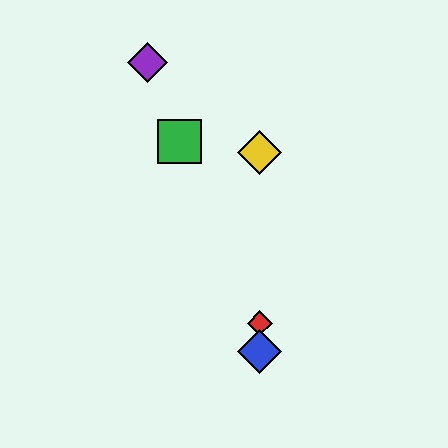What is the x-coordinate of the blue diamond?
The blue diamond is at x≈260.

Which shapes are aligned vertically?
The red diamond, the blue diamond, the yellow diamond are aligned vertically.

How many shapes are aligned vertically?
3 shapes (the red diamond, the blue diamond, the yellow diamond) are aligned vertically.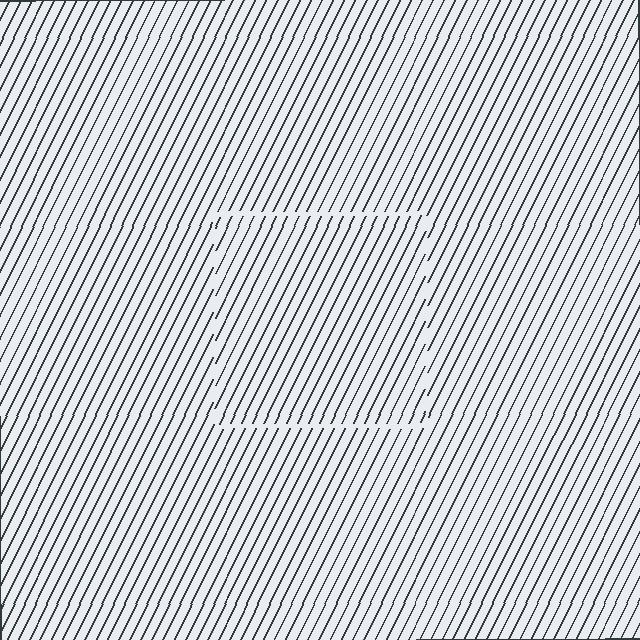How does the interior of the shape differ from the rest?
The interior of the shape contains the same grating, shifted by half a period — the contour is defined by the phase discontinuity where line-ends from the inner and outer gratings abut.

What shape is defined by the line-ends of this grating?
An illusory square. The interior of the shape contains the same grating, shifted by half a period — the contour is defined by the phase discontinuity where line-ends from the inner and outer gratings abut.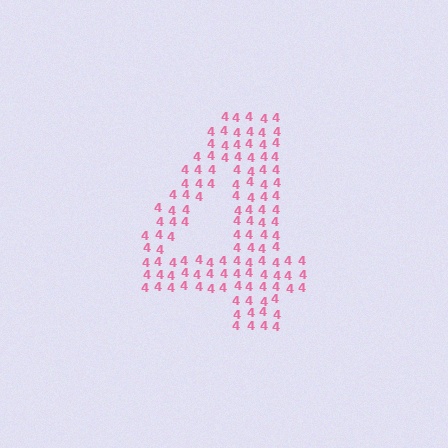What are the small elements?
The small elements are digit 4's.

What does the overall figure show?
The overall figure shows the digit 4.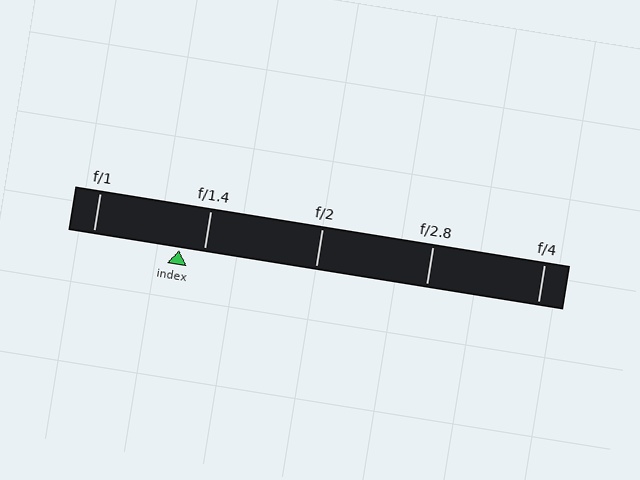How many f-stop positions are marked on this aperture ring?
There are 5 f-stop positions marked.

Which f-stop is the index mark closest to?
The index mark is closest to f/1.4.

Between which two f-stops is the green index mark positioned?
The index mark is between f/1 and f/1.4.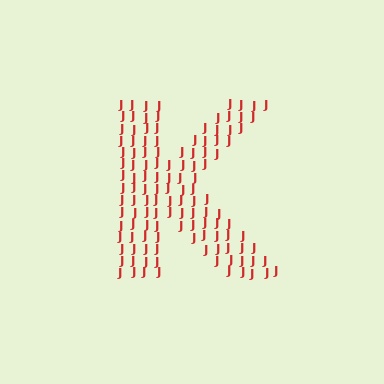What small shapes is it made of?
It is made of small letter J's.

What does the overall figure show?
The overall figure shows the letter K.